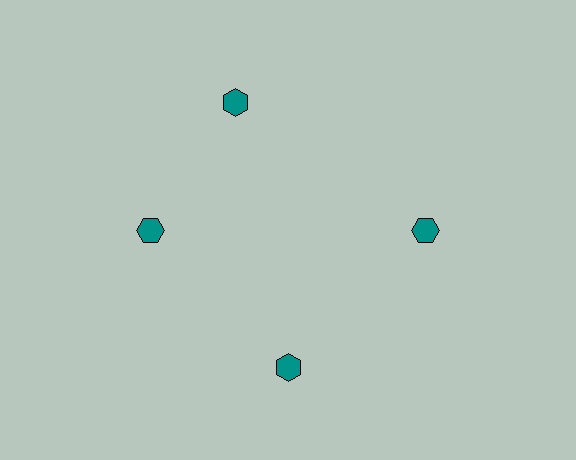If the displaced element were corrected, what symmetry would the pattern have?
It would have 4-fold rotational symmetry — the pattern would map onto itself every 90 degrees.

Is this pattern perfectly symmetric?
No. The 4 teal hexagons are arranged in a ring, but one element near the 12 o'clock position is rotated out of alignment along the ring, breaking the 4-fold rotational symmetry.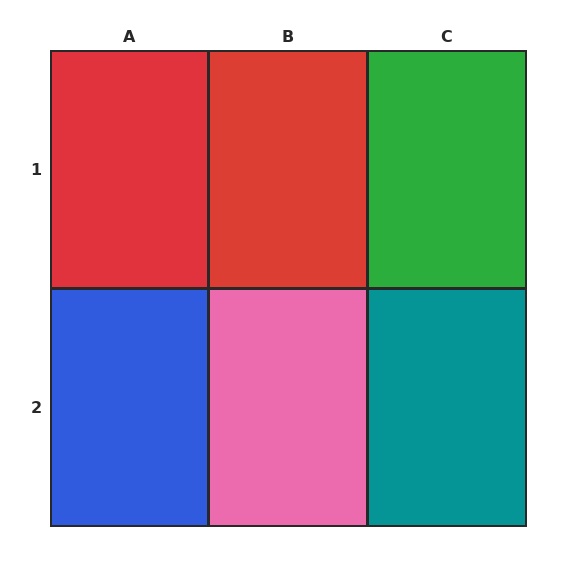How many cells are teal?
1 cell is teal.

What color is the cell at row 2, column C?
Teal.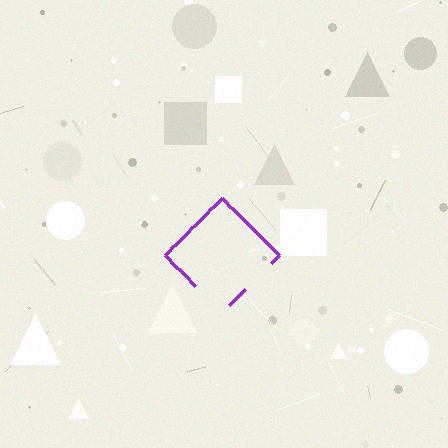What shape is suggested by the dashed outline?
The dashed outline suggests a diamond.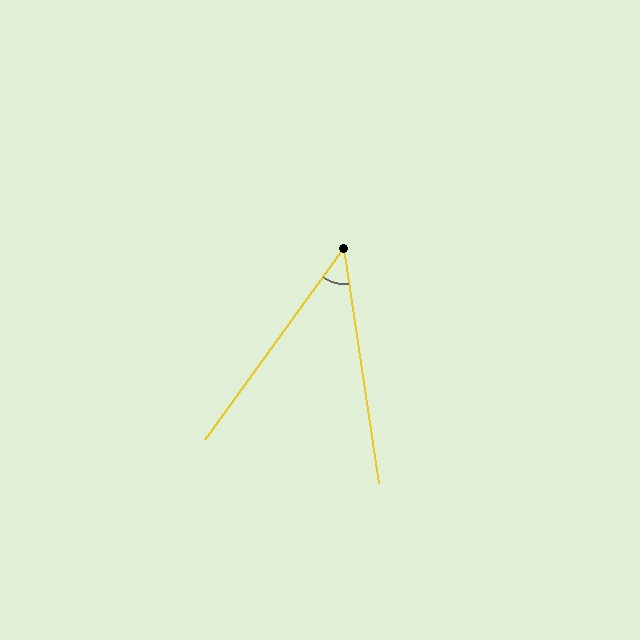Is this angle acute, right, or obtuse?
It is acute.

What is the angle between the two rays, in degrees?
Approximately 44 degrees.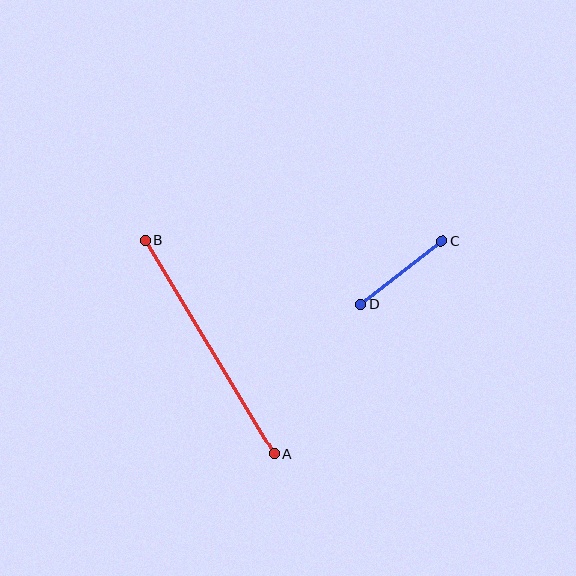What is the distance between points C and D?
The distance is approximately 102 pixels.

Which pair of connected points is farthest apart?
Points A and B are farthest apart.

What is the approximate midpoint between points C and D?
The midpoint is at approximately (401, 273) pixels.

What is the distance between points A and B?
The distance is approximately 249 pixels.